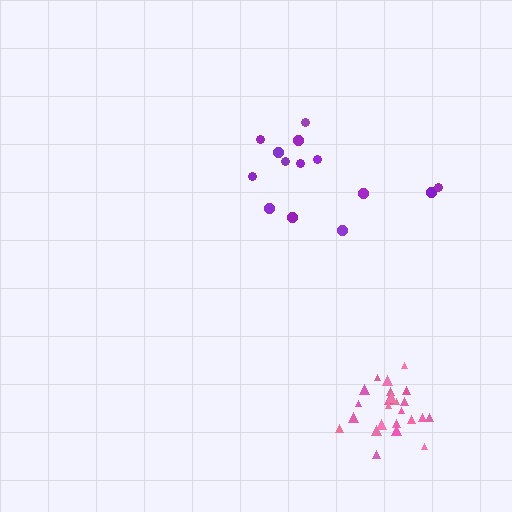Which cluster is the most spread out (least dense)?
Purple.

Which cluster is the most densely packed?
Pink.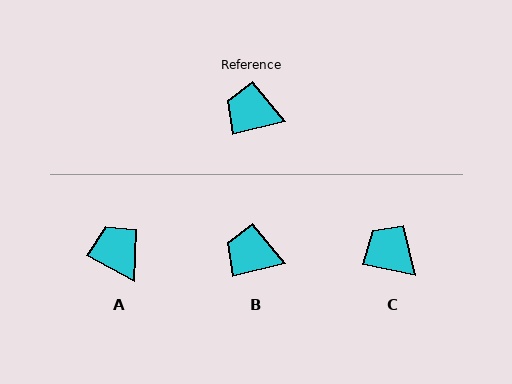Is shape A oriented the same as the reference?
No, it is off by about 41 degrees.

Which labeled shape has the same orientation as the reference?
B.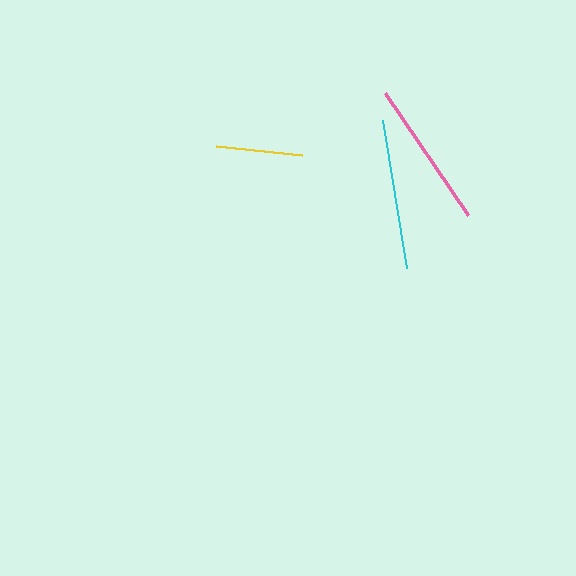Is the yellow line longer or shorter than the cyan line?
The cyan line is longer than the yellow line.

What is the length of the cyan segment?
The cyan segment is approximately 150 pixels long.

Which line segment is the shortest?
The yellow line is the shortest at approximately 87 pixels.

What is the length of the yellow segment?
The yellow segment is approximately 87 pixels long.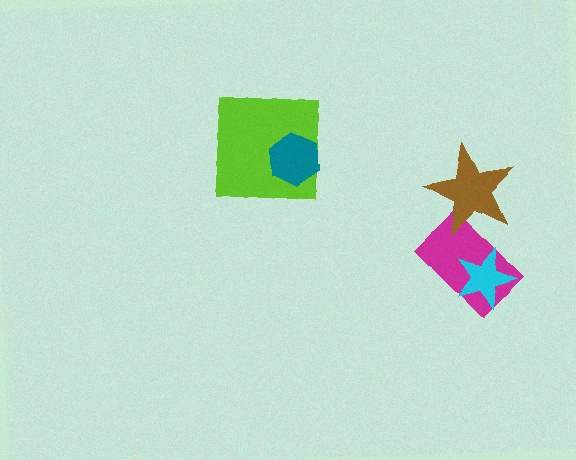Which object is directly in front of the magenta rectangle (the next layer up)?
The brown star is directly in front of the magenta rectangle.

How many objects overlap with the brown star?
1 object overlaps with the brown star.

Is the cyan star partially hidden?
No, no other shape covers it.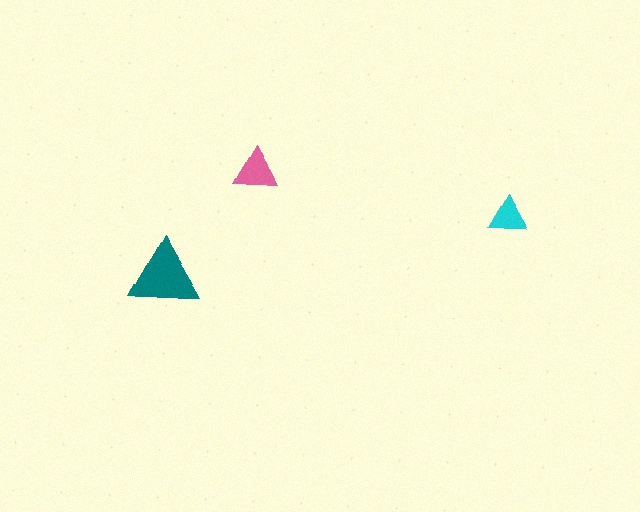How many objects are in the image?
There are 3 objects in the image.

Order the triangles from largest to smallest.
the teal one, the pink one, the cyan one.